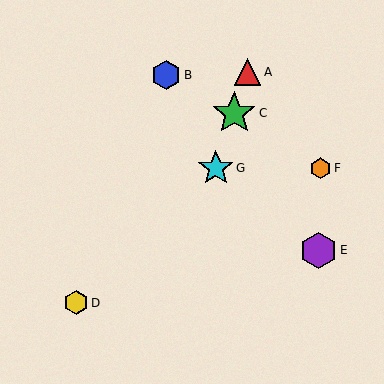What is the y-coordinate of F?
Object F is at y≈168.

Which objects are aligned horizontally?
Objects F, G are aligned horizontally.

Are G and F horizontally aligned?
Yes, both are at y≈168.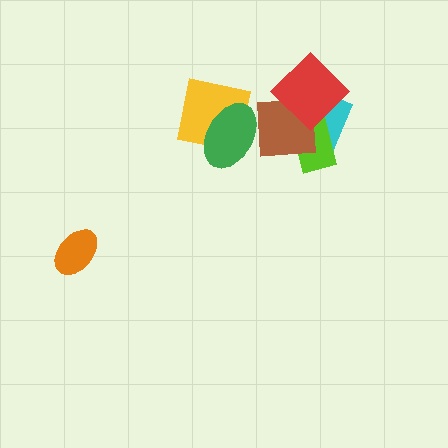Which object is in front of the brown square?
The red diamond is in front of the brown square.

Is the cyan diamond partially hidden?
Yes, it is partially covered by another shape.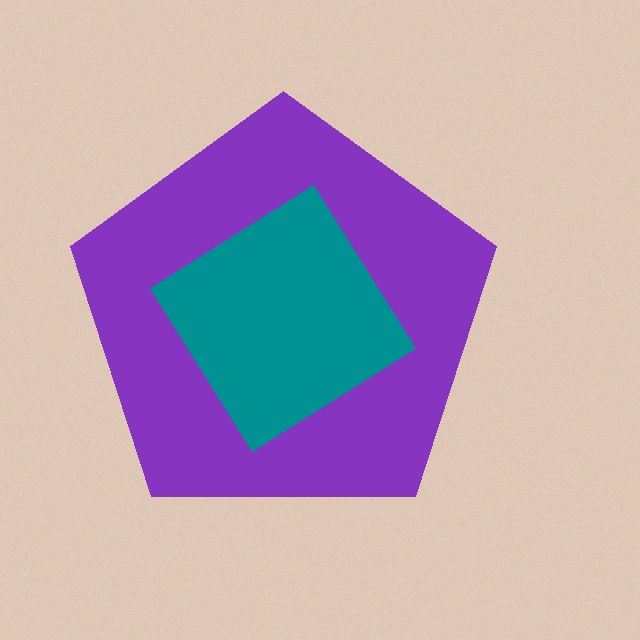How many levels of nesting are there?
2.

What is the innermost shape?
The teal diamond.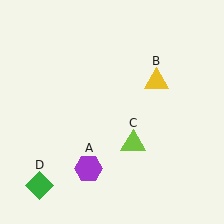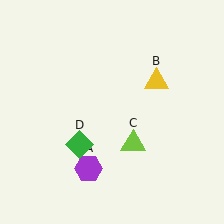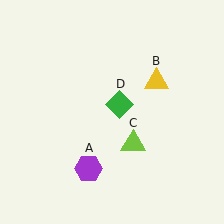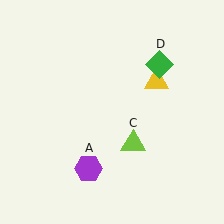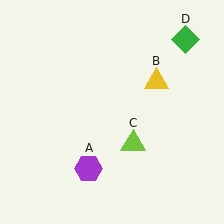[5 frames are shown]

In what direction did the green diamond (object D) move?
The green diamond (object D) moved up and to the right.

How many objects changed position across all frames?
1 object changed position: green diamond (object D).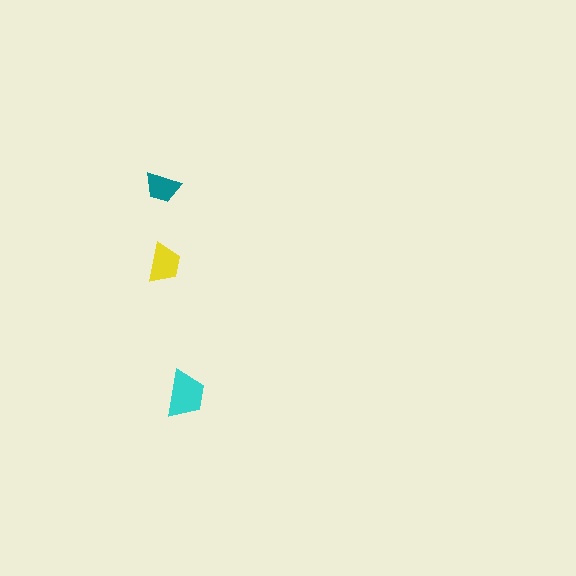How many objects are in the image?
There are 3 objects in the image.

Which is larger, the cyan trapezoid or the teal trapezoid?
The cyan one.